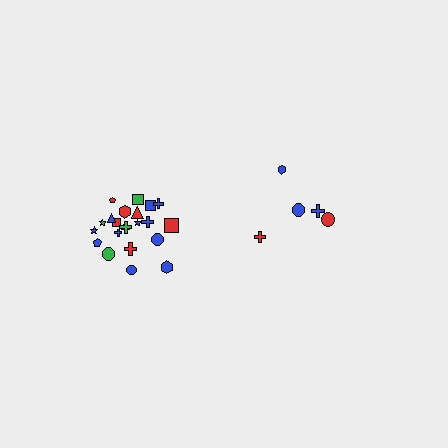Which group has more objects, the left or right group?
The left group.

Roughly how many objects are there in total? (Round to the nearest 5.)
Roughly 25 objects in total.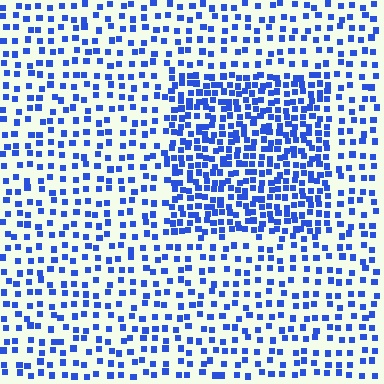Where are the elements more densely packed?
The elements are more densely packed inside the rectangle boundary.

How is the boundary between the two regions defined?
The boundary is defined by a change in element density (approximately 2.0x ratio). All elements are the same color, size, and shape.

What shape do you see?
I see a rectangle.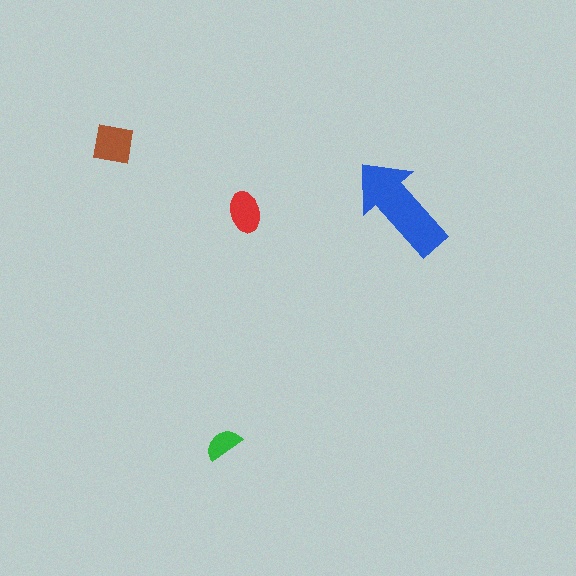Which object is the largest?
The blue arrow.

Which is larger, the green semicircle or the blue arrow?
The blue arrow.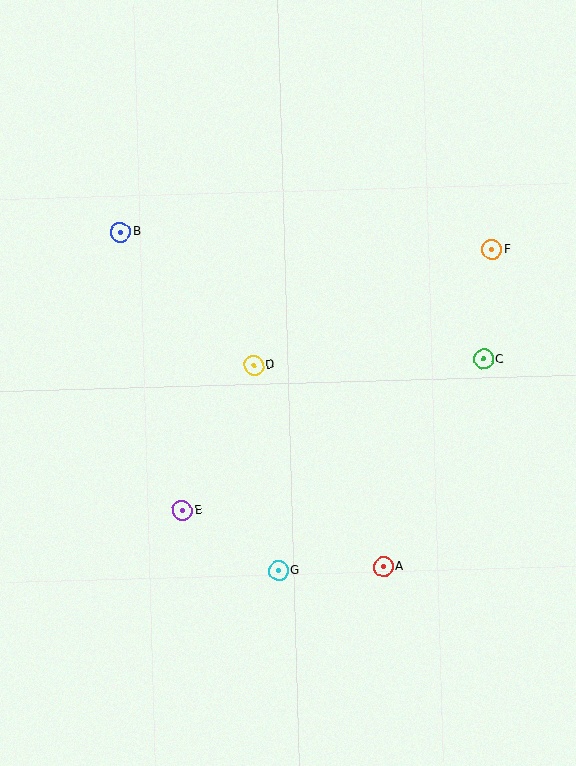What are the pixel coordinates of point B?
Point B is at (121, 232).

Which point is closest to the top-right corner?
Point F is closest to the top-right corner.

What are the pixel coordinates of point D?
Point D is at (254, 365).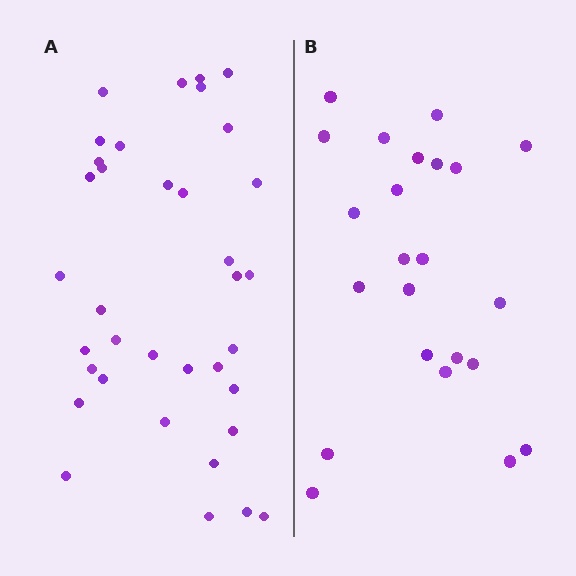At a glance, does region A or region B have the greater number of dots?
Region A (the left region) has more dots.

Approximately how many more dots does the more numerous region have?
Region A has approximately 15 more dots than region B.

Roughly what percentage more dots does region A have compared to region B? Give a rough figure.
About 55% more.